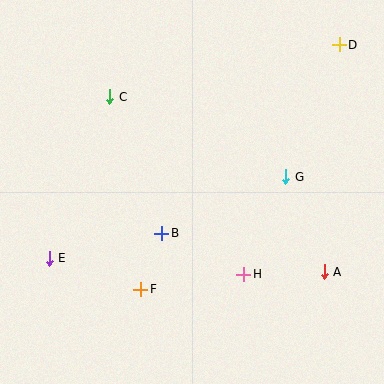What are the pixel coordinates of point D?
Point D is at (339, 45).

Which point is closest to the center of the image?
Point B at (162, 233) is closest to the center.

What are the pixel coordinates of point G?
Point G is at (286, 177).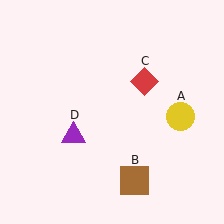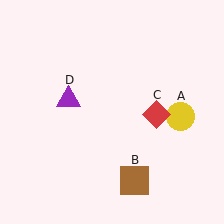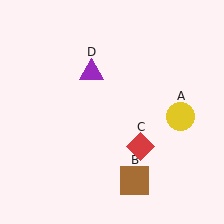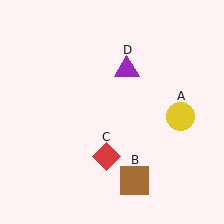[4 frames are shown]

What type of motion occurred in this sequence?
The red diamond (object C), purple triangle (object D) rotated clockwise around the center of the scene.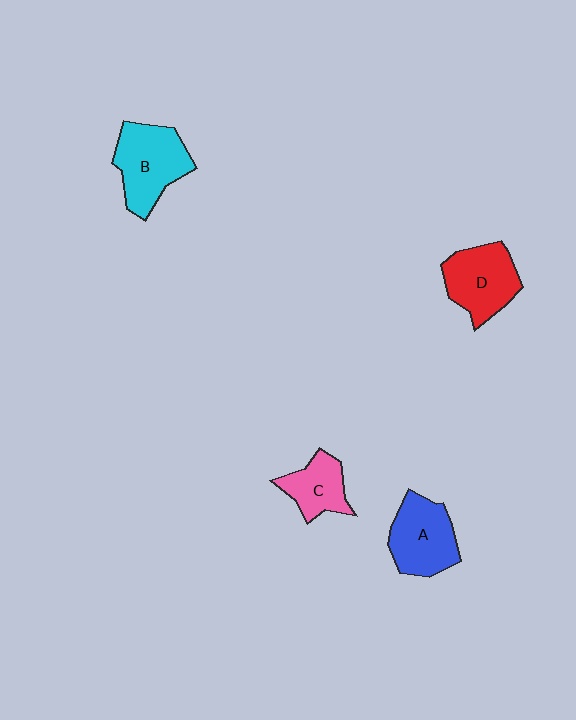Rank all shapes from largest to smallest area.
From largest to smallest: B (cyan), D (red), A (blue), C (pink).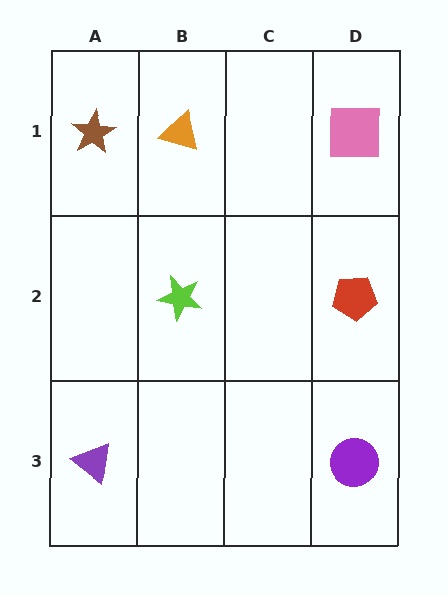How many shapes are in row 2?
2 shapes.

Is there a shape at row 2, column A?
No, that cell is empty.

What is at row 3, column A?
A purple triangle.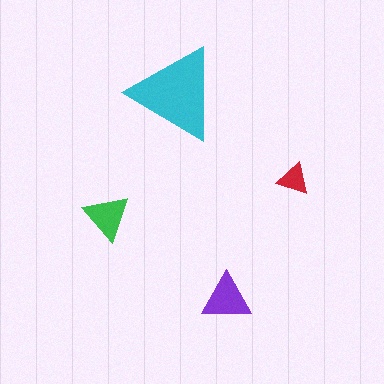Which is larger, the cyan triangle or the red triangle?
The cyan one.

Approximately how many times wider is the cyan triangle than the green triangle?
About 2 times wider.